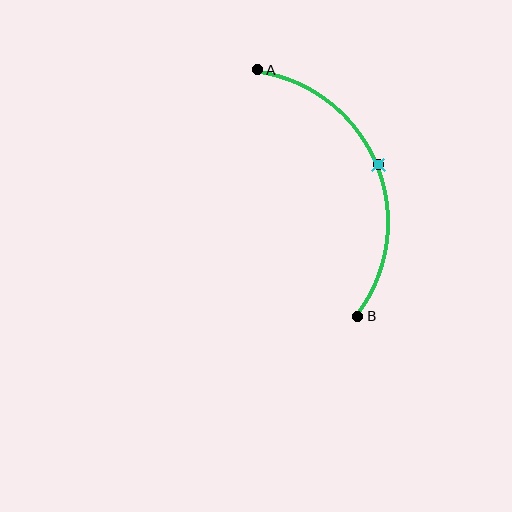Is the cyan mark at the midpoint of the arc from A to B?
Yes. The cyan mark lies on the arc at equal arc-length from both A and B — it is the arc midpoint.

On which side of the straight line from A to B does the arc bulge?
The arc bulges to the right of the straight line connecting A and B.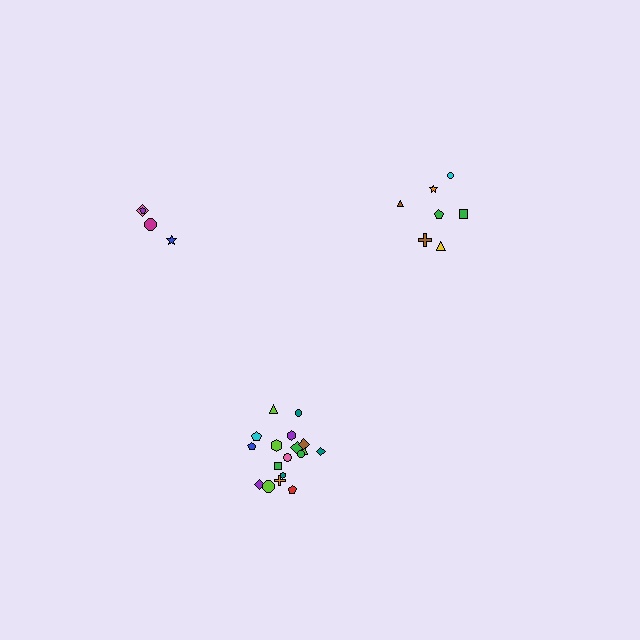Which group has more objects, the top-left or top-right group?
The top-right group.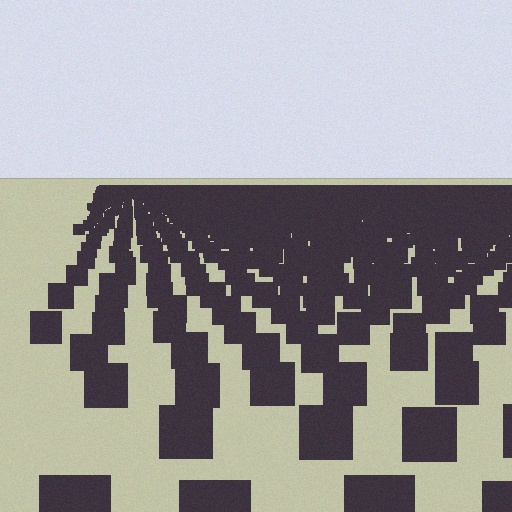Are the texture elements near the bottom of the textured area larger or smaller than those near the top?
Larger. Near the bottom, elements are closer to the viewer and appear at a bigger on-screen size.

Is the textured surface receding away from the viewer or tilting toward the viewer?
The surface is receding away from the viewer. Texture elements get smaller and denser toward the top.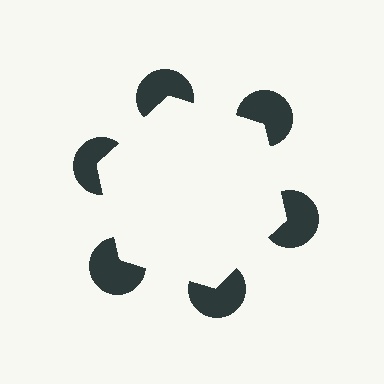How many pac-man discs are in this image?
There are 6 — one at each vertex of the illusory hexagon.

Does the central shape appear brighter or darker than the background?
It typically appears slightly brighter than the background, even though no actual brightness change is drawn.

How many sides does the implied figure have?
6 sides.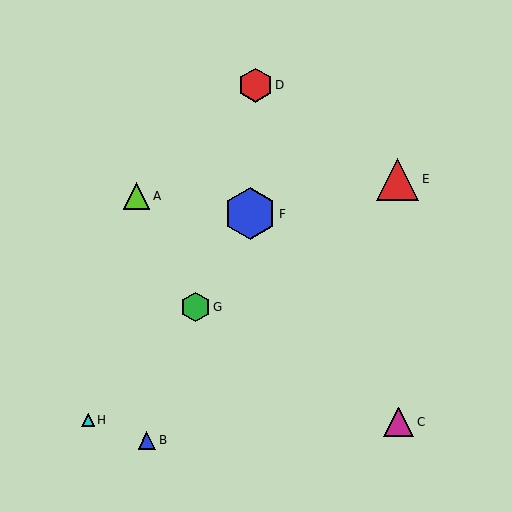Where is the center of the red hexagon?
The center of the red hexagon is at (256, 85).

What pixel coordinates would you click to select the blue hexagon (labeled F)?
Click at (250, 214) to select the blue hexagon F.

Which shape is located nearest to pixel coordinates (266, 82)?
The red hexagon (labeled D) at (256, 85) is nearest to that location.